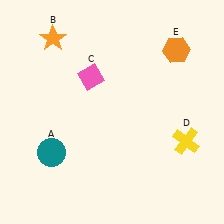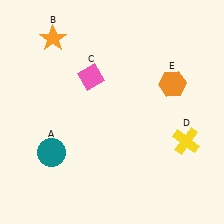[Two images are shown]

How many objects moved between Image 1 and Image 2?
1 object moved between the two images.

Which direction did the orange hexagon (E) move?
The orange hexagon (E) moved down.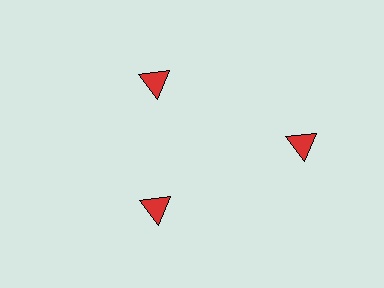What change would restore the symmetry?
The symmetry would be restored by moving it inward, back onto the ring so that all 3 triangles sit at equal angles and equal distance from the center.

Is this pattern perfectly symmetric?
No. The 3 red triangles are arranged in a ring, but one element near the 3 o'clock position is pushed outward from the center, breaking the 3-fold rotational symmetry.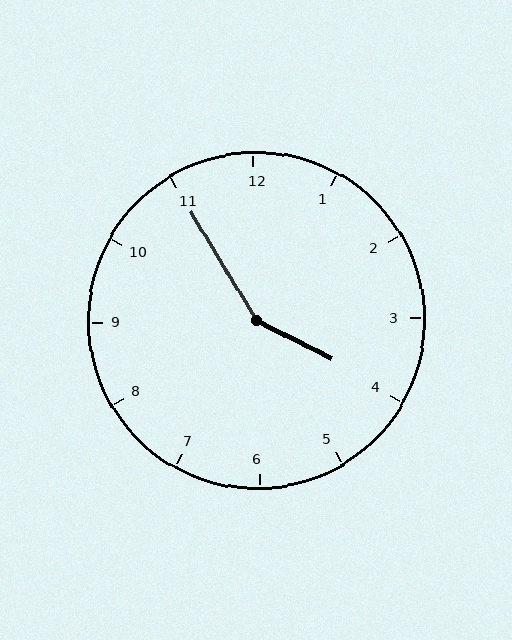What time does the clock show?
3:55.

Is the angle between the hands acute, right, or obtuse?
It is obtuse.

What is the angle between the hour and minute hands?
Approximately 148 degrees.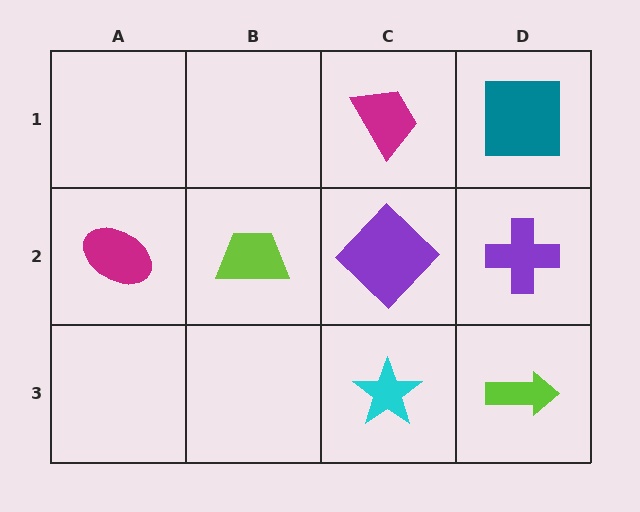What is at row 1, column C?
A magenta trapezoid.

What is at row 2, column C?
A purple diamond.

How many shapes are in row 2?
4 shapes.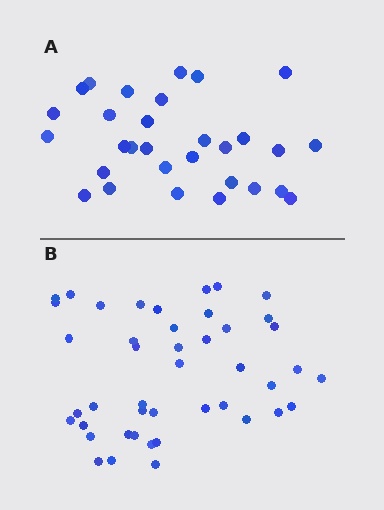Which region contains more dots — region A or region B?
Region B (the bottom region) has more dots.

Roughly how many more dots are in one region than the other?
Region B has approximately 15 more dots than region A.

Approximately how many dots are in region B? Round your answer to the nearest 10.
About 40 dots. (The exact count is 44, which rounds to 40.)